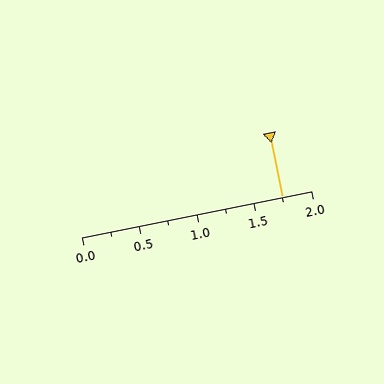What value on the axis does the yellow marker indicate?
The marker indicates approximately 1.75.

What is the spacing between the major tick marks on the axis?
The major ticks are spaced 0.5 apart.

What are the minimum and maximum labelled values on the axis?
The axis runs from 0.0 to 2.0.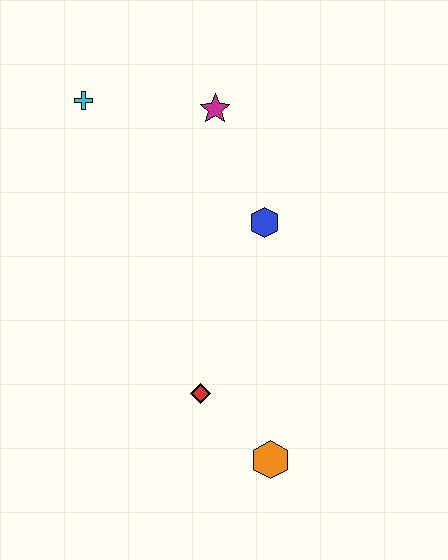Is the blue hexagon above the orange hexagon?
Yes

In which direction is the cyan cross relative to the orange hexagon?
The cyan cross is above the orange hexagon.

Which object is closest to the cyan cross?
The magenta star is closest to the cyan cross.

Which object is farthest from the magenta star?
The orange hexagon is farthest from the magenta star.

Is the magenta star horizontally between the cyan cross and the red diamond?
No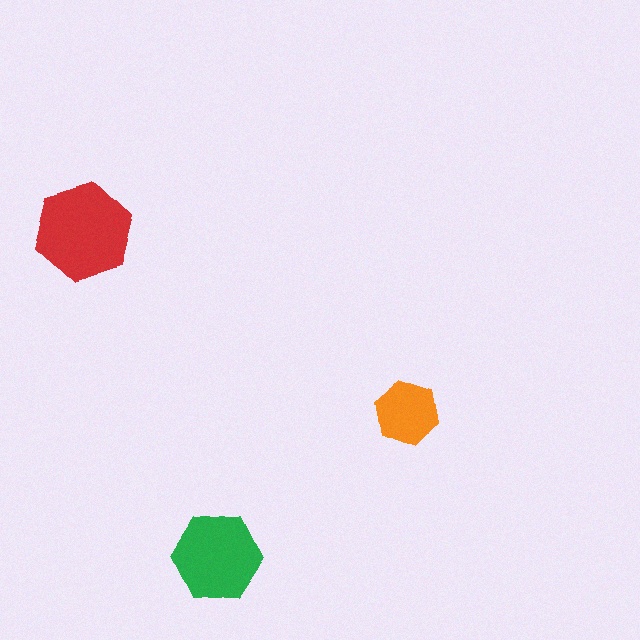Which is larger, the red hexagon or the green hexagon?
The red one.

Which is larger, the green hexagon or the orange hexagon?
The green one.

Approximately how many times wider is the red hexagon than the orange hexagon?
About 1.5 times wider.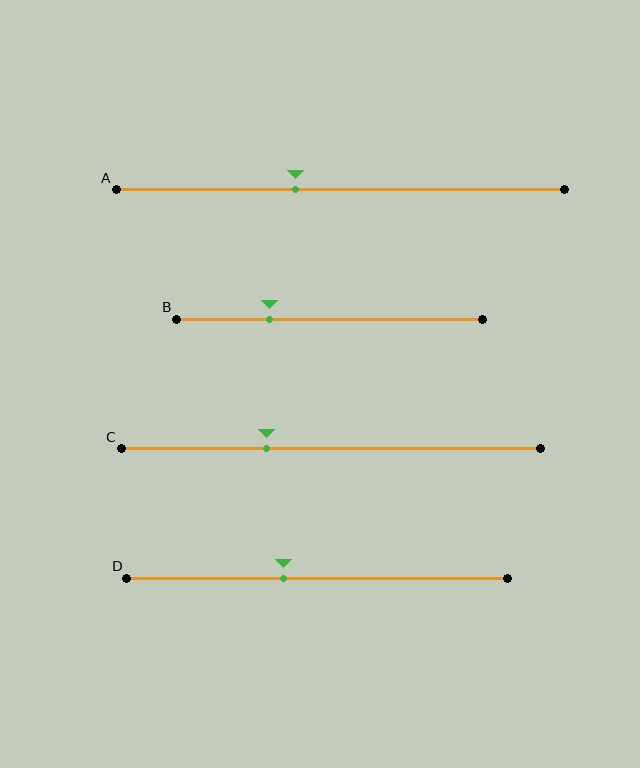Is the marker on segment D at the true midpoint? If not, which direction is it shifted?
No, the marker on segment D is shifted to the left by about 9% of the segment length.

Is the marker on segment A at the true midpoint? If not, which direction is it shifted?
No, the marker on segment A is shifted to the left by about 10% of the segment length.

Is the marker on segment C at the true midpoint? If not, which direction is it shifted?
No, the marker on segment C is shifted to the left by about 15% of the segment length.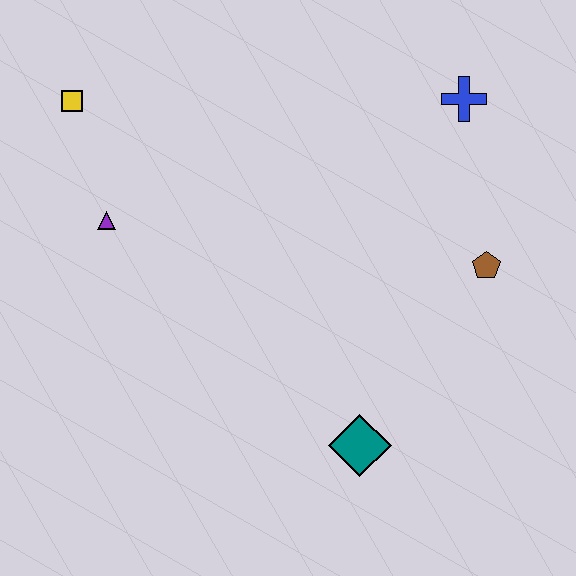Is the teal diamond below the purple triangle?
Yes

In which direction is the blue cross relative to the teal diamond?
The blue cross is above the teal diamond.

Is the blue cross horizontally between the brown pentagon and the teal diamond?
Yes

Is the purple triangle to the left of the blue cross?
Yes